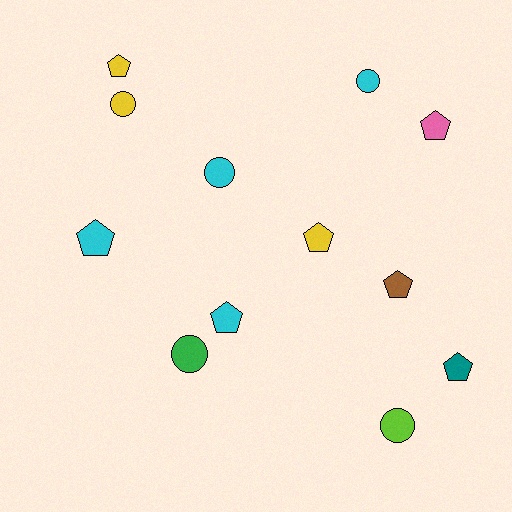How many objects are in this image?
There are 12 objects.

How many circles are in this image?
There are 5 circles.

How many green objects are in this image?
There is 1 green object.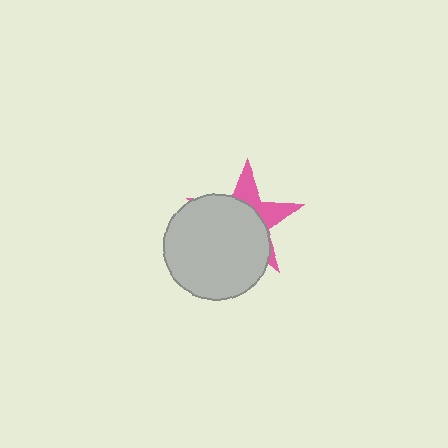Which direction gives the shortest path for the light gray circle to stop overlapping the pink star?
Moving toward the lower-left gives the shortest separation.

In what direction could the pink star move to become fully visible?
The pink star could move toward the upper-right. That would shift it out from behind the light gray circle entirely.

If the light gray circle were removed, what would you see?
You would see the complete pink star.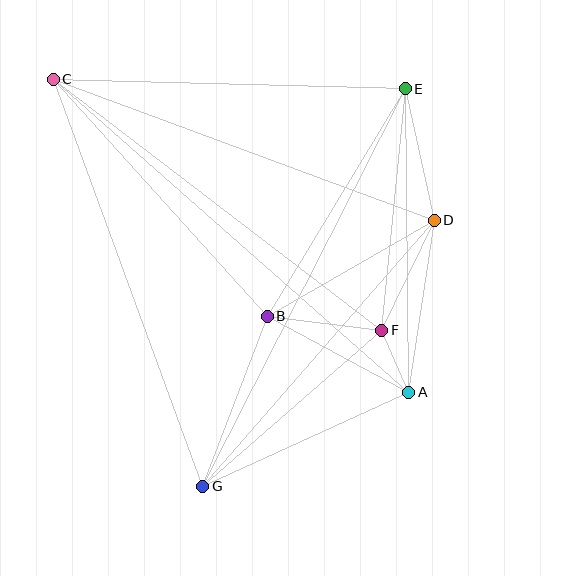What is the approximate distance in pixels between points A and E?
The distance between A and E is approximately 303 pixels.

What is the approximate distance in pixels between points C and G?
The distance between C and G is approximately 434 pixels.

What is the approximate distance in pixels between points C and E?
The distance between C and E is approximately 352 pixels.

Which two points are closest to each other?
Points A and F are closest to each other.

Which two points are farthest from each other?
Points A and C are farthest from each other.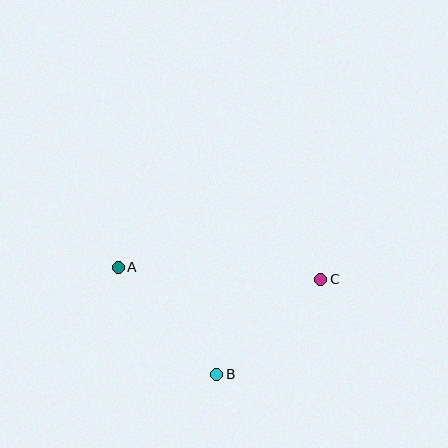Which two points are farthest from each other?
Points A and C are farthest from each other.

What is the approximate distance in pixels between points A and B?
The distance between A and B is approximately 145 pixels.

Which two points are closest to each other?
Points B and C are closest to each other.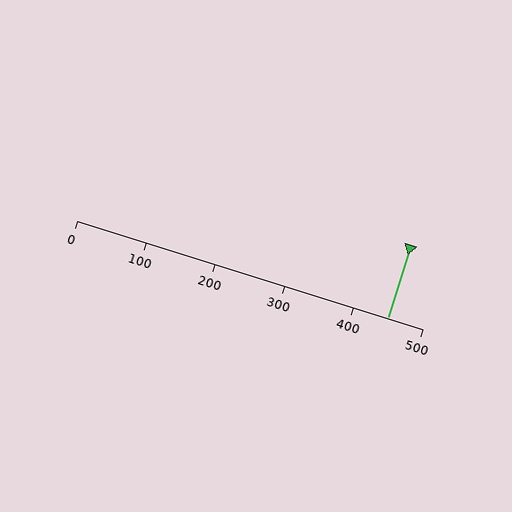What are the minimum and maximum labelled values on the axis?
The axis runs from 0 to 500.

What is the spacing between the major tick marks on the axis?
The major ticks are spaced 100 apart.